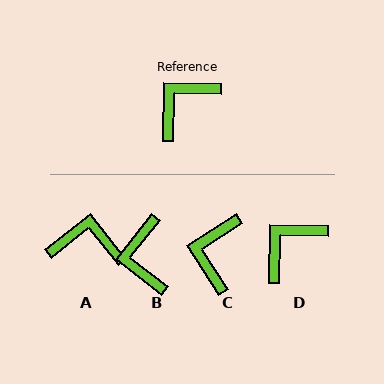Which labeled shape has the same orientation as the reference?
D.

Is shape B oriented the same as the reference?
No, it is off by about 53 degrees.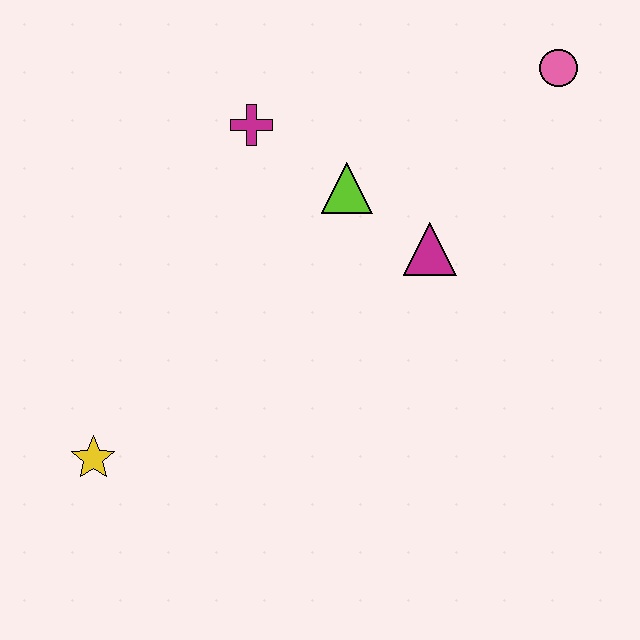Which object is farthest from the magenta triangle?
The yellow star is farthest from the magenta triangle.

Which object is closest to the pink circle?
The magenta triangle is closest to the pink circle.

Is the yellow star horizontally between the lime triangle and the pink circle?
No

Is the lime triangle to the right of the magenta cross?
Yes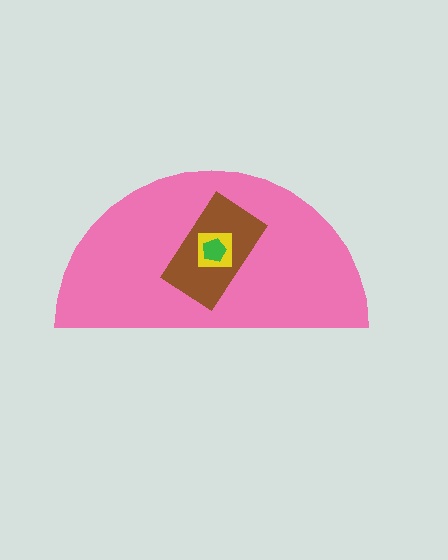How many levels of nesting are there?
4.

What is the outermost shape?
The pink semicircle.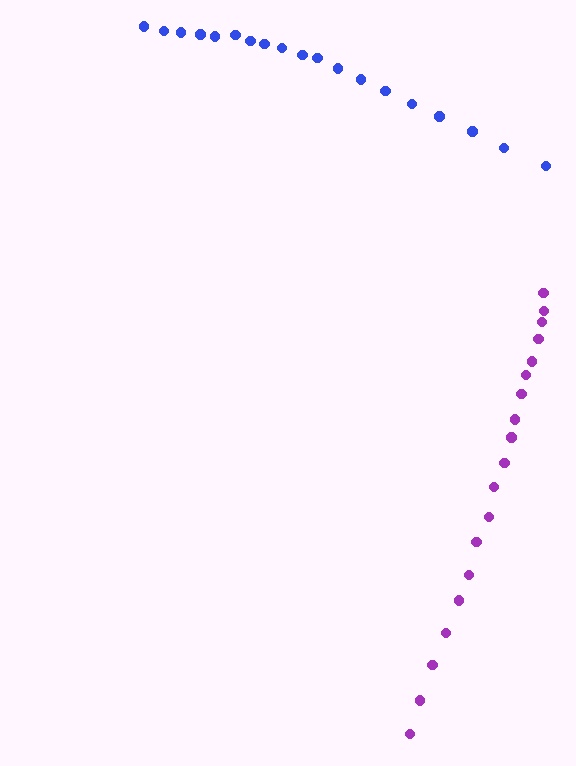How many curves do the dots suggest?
There are 2 distinct paths.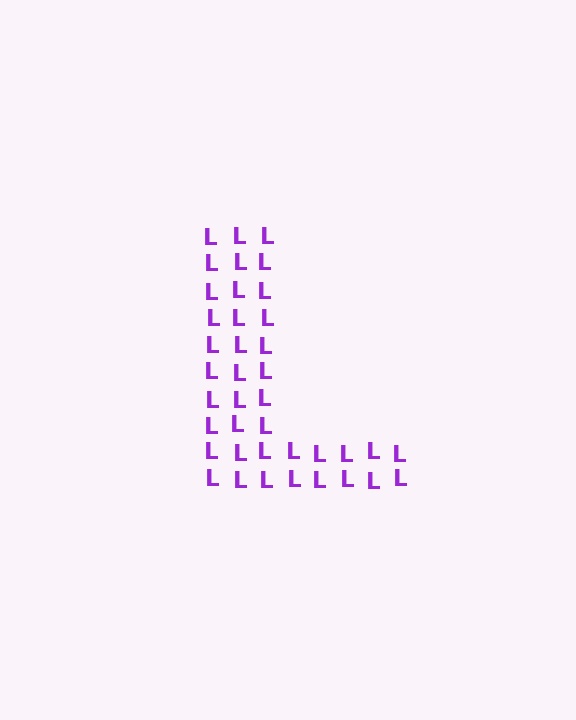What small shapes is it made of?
It is made of small letter L's.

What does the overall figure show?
The overall figure shows the letter L.